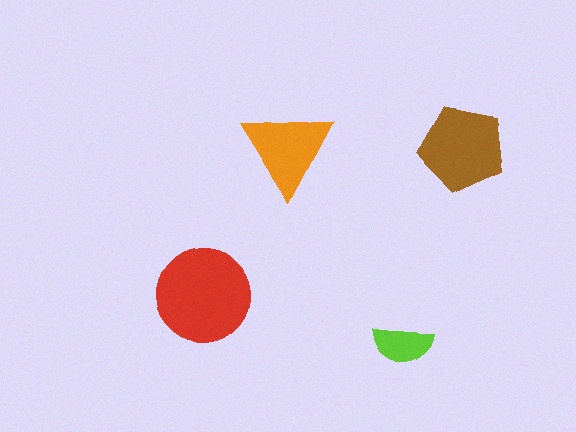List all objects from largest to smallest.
The red circle, the brown pentagon, the orange triangle, the lime semicircle.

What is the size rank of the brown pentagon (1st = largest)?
2nd.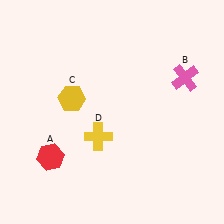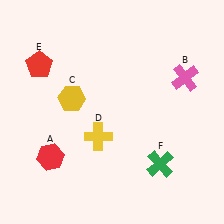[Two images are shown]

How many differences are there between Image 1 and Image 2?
There are 2 differences between the two images.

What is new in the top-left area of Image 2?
A red pentagon (E) was added in the top-left area of Image 2.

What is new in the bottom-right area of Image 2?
A green cross (F) was added in the bottom-right area of Image 2.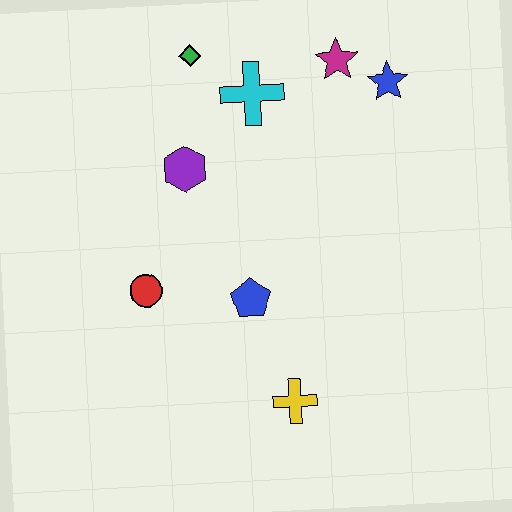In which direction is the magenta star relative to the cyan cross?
The magenta star is to the right of the cyan cross.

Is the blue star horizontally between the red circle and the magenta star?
No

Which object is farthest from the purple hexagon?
The yellow cross is farthest from the purple hexagon.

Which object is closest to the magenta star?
The blue star is closest to the magenta star.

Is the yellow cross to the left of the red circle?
No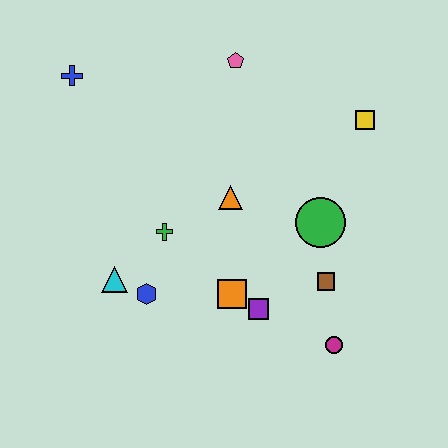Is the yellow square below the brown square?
No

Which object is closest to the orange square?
The purple square is closest to the orange square.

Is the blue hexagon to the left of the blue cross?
No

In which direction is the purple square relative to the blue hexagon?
The purple square is to the right of the blue hexagon.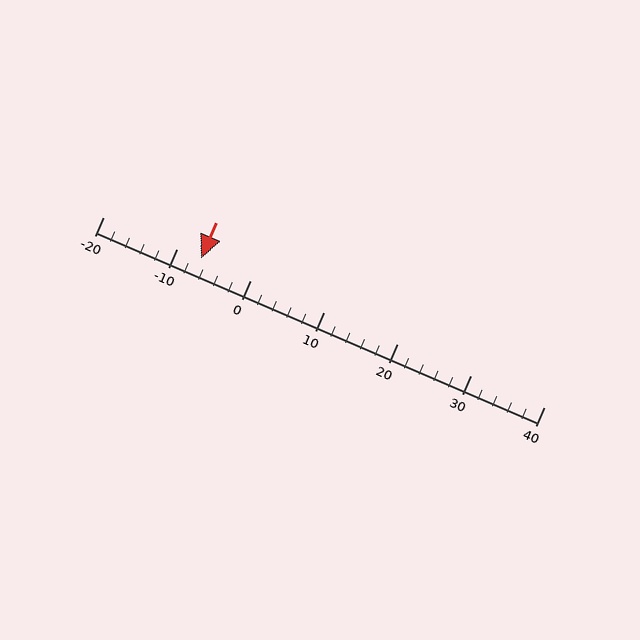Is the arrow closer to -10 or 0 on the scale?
The arrow is closer to -10.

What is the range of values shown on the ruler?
The ruler shows values from -20 to 40.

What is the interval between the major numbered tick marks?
The major tick marks are spaced 10 units apart.